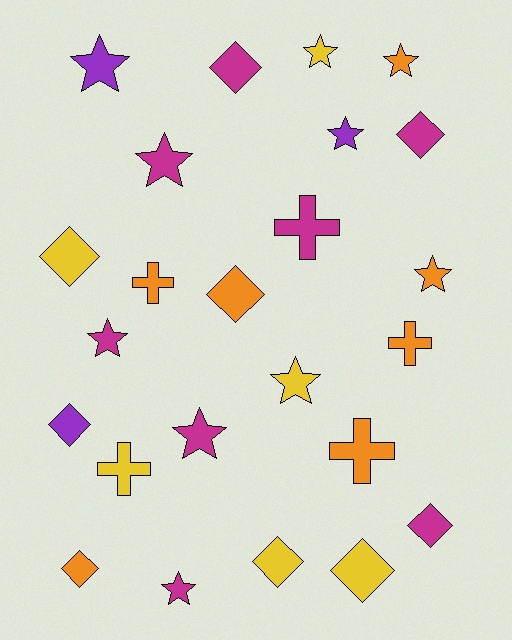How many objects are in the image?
There are 24 objects.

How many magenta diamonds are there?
There are 3 magenta diamonds.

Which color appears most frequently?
Magenta, with 8 objects.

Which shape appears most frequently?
Star, with 10 objects.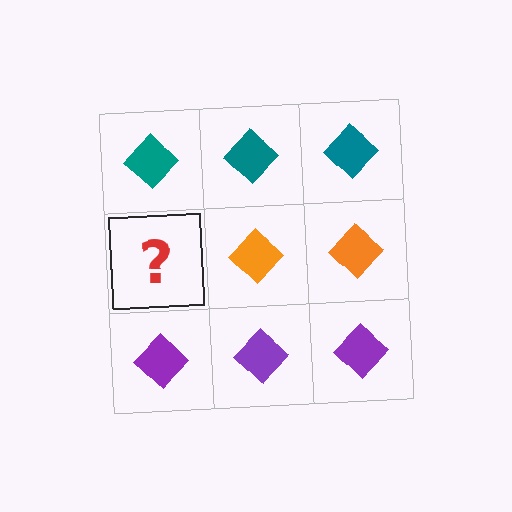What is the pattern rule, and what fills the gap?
The rule is that each row has a consistent color. The gap should be filled with an orange diamond.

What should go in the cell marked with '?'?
The missing cell should contain an orange diamond.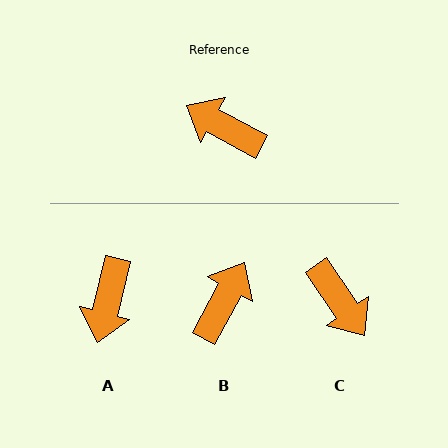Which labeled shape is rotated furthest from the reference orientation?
C, about 153 degrees away.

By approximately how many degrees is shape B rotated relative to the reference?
Approximately 90 degrees clockwise.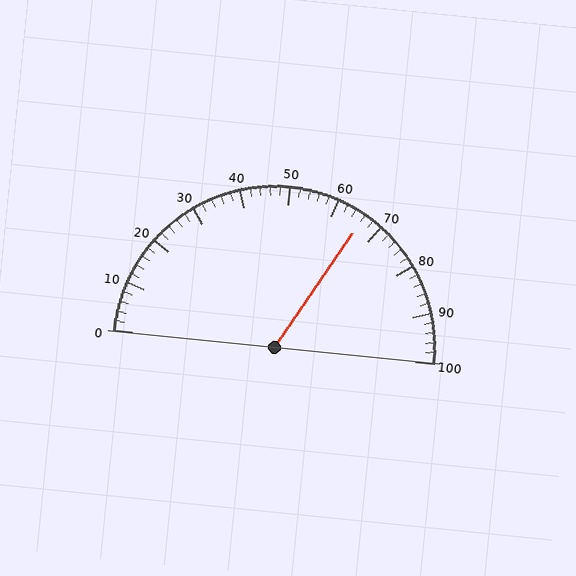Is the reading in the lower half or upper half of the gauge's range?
The reading is in the upper half of the range (0 to 100).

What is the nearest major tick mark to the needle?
The nearest major tick mark is 70.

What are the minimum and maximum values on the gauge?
The gauge ranges from 0 to 100.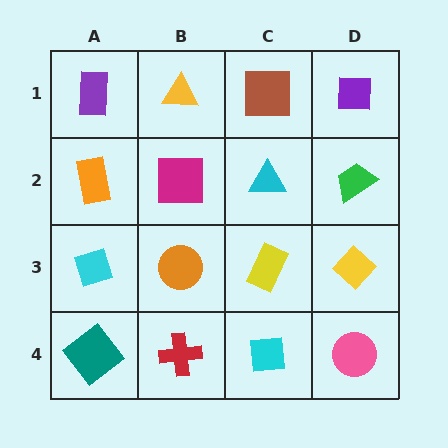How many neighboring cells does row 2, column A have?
3.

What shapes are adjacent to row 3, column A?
An orange rectangle (row 2, column A), a teal diamond (row 4, column A), an orange circle (row 3, column B).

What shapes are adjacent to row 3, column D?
A green trapezoid (row 2, column D), a pink circle (row 4, column D), a yellow rectangle (row 3, column C).